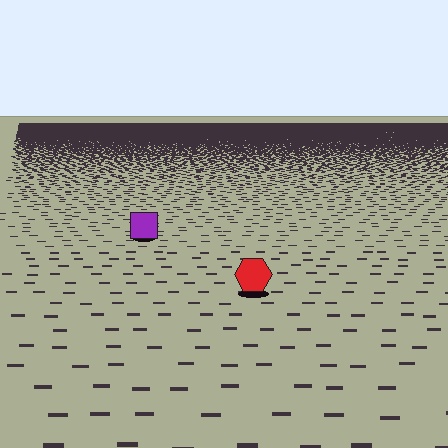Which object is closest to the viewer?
The red hexagon is closest. The texture marks near it are larger and more spread out.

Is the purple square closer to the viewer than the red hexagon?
No. The red hexagon is closer — you can tell from the texture gradient: the ground texture is coarser near it.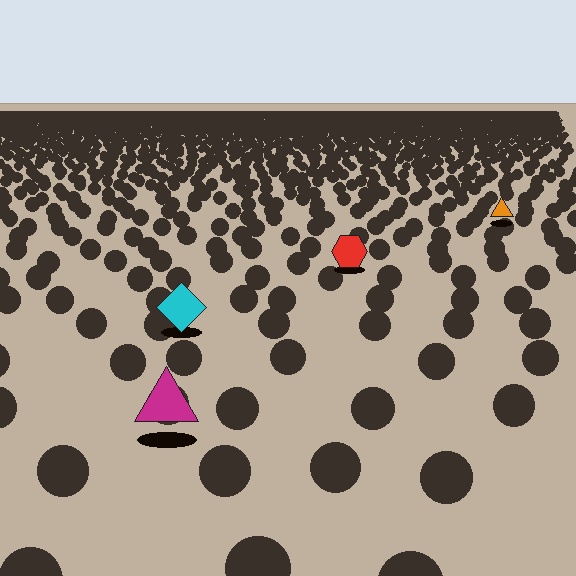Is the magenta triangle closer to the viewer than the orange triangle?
Yes. The magenta triangle is closer — you can tell from the texture gradient: the ground texture is coarser near it.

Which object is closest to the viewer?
The magenta triangle is closest. The texture marks near it are larger and more spread out.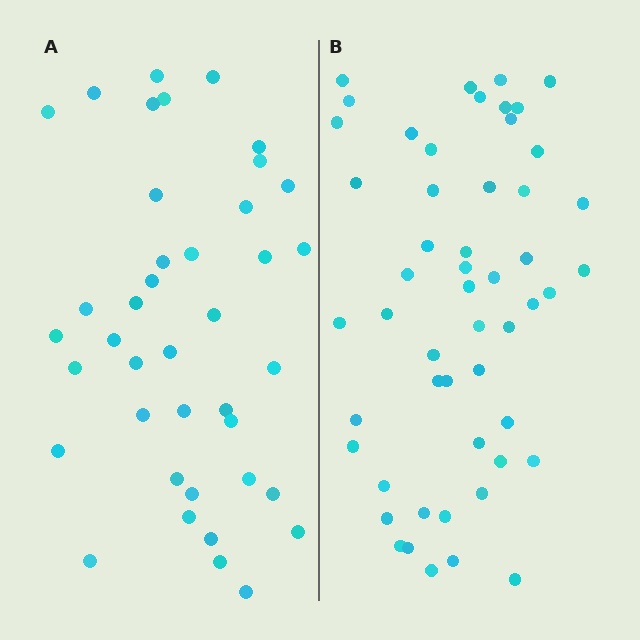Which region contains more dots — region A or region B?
Region B (the right region) has more dots.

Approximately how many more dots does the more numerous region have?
Region B has roughly 12 or so more dots than region A.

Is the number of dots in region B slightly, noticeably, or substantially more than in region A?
Region B has noticeably more, but not dramatically so. The ratio is roughly 1.3 to 1.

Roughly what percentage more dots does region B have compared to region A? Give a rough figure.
About 30% more.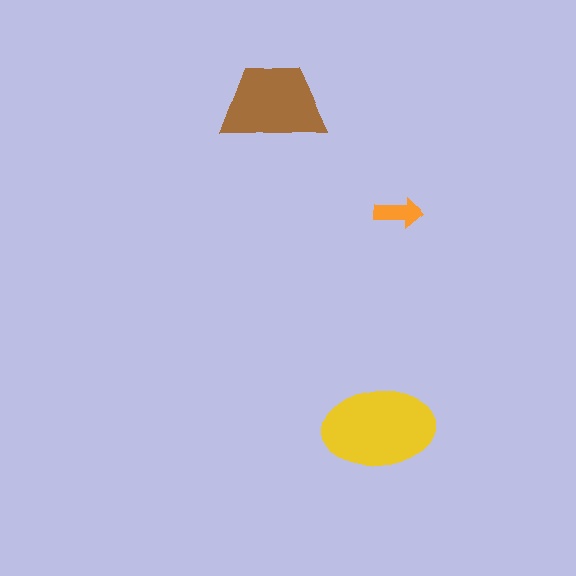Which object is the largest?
The yellow ellipse.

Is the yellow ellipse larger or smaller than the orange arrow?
Larger.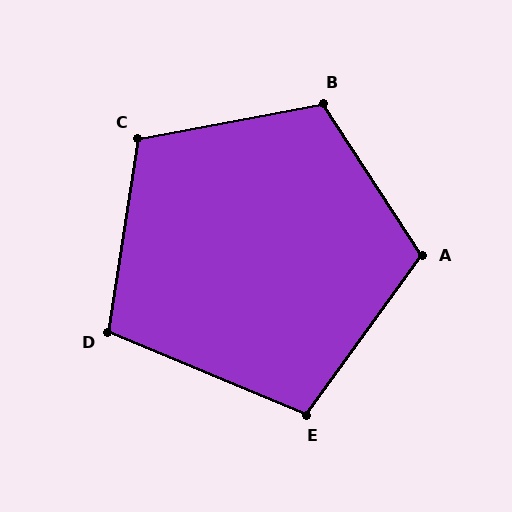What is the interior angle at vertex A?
Approximately 111 degrees (obtuse).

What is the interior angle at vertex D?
Approximately 104 degrees (obtuse).